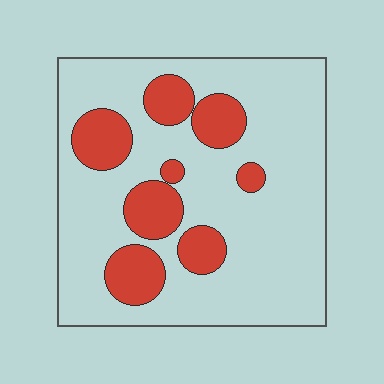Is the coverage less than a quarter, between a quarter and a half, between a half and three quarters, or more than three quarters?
Less than a quarter.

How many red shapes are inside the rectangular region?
8.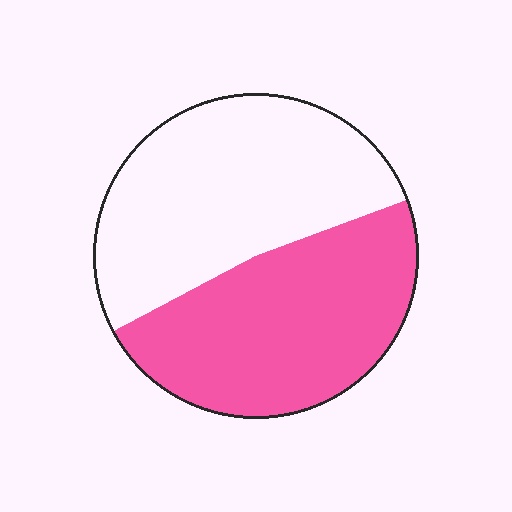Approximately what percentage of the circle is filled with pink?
Approximately 50%.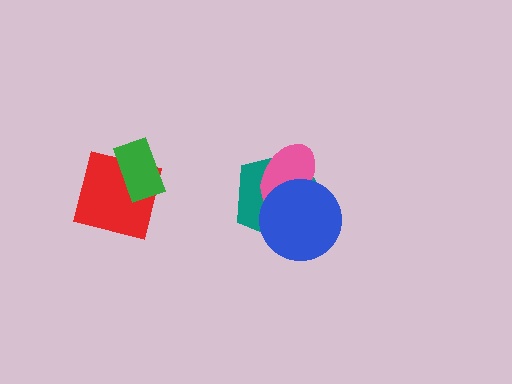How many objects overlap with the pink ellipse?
2 objects overlap with the pink ellipse.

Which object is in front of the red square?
The green rectangle is in front of the red square.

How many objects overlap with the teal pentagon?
2 objects overlap with the teal pentagon.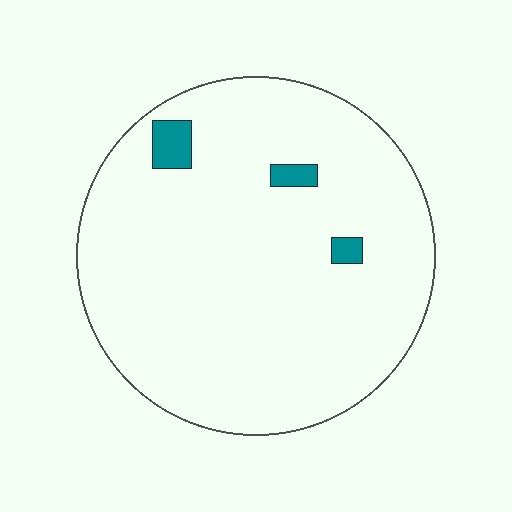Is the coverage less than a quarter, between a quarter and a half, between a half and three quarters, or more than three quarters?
Less than a quarter.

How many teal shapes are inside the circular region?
3.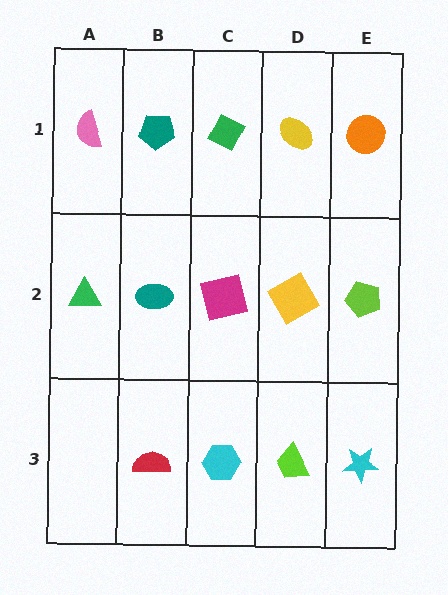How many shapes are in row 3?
4 shapes.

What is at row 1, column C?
A green diamond.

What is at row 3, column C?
A cyan hexagon.